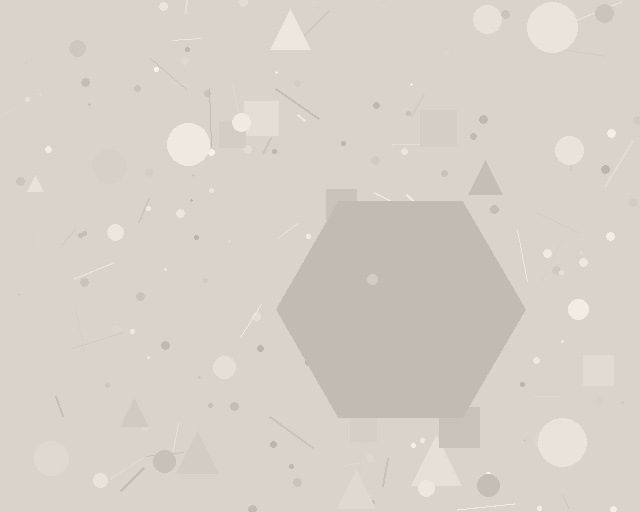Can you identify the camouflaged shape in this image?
The camouflaged shape is a hexagon.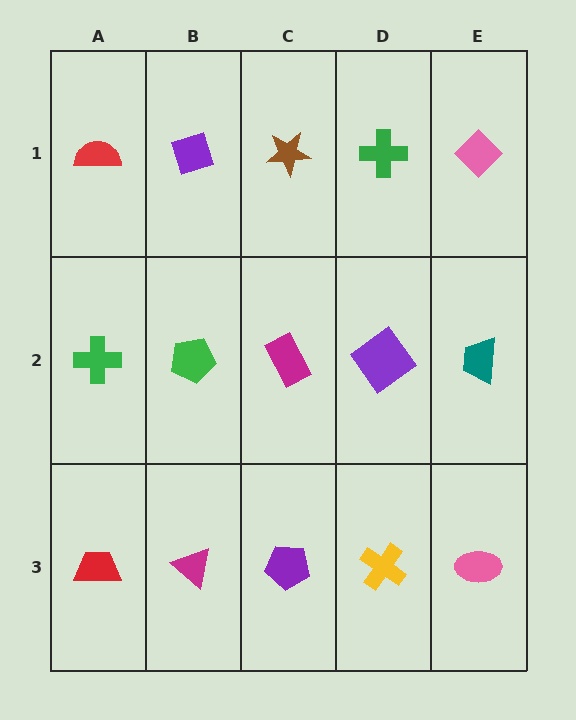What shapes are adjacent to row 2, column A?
A red semicircle (row 1, column A), a red trapezoid (row 3, column A), a green pentagon (row 2, column B).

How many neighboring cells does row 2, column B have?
4.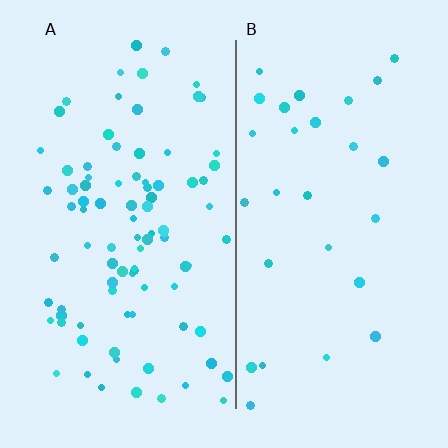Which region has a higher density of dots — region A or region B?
A (the left).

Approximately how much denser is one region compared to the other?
Approximately 3.2× — region A over region B.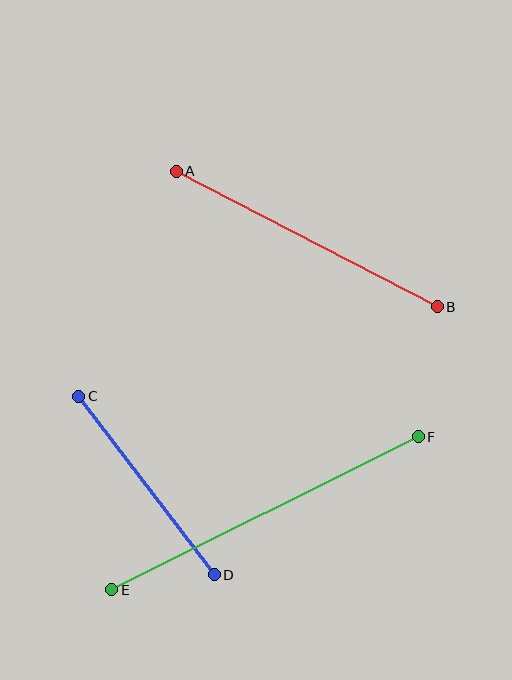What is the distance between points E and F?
The distance is approximately 343 pixels.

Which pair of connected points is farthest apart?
Points E and F are farthest apart.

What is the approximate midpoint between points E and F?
The midpoint is at approximately (265, 513) pixels.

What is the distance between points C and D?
The distance is approximately 224 pixels.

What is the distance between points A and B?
The distance is approximately 294 pixels.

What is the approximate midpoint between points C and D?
The midpoint is at approximately (146, 486) pixels.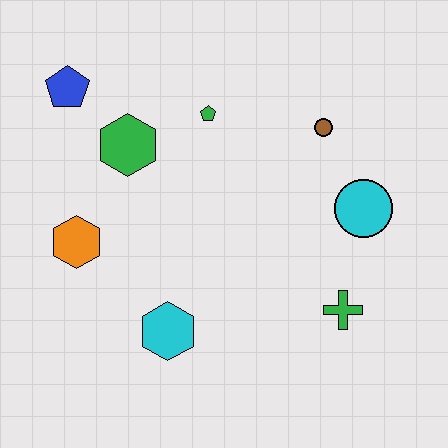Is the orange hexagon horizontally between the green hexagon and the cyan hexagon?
No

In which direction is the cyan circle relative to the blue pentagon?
The cyan circle is to the right of the blue pentagon.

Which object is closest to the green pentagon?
The green hexagon is closest to the green pentagon.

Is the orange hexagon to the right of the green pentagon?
No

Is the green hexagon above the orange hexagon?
Yes